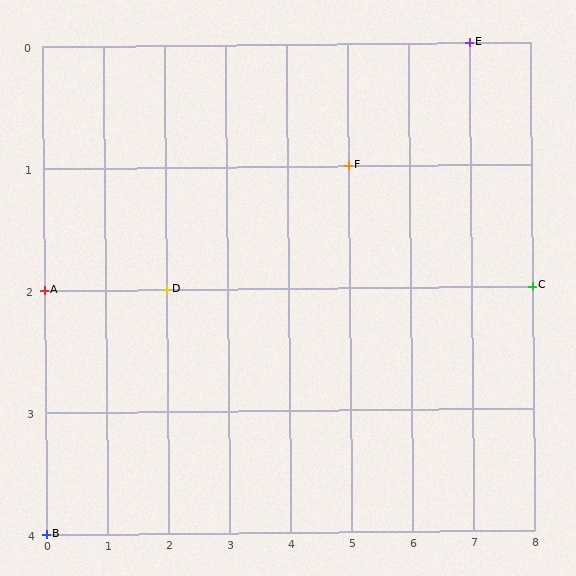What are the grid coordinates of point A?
Point A is at grid coordinates (0, 2).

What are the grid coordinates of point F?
Point F is at grid coordinates (5, 1).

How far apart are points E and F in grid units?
Points E and F are 2 columns and 1 row apart (about 2.2 grid units diagonally).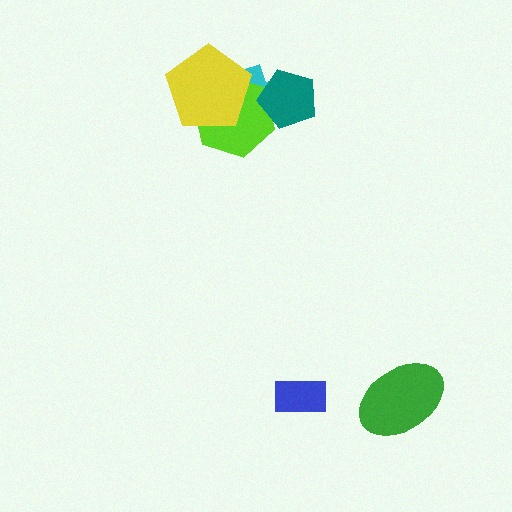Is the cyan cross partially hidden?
Yes, it is partially covered by another shape.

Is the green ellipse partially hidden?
No, no other shape covers it.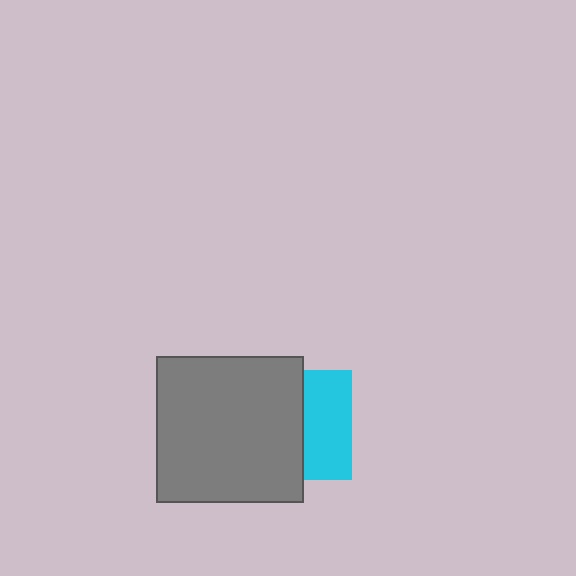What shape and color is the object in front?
The object in front is a gray square.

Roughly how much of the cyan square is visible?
A small part of it is visible (roughly 44%).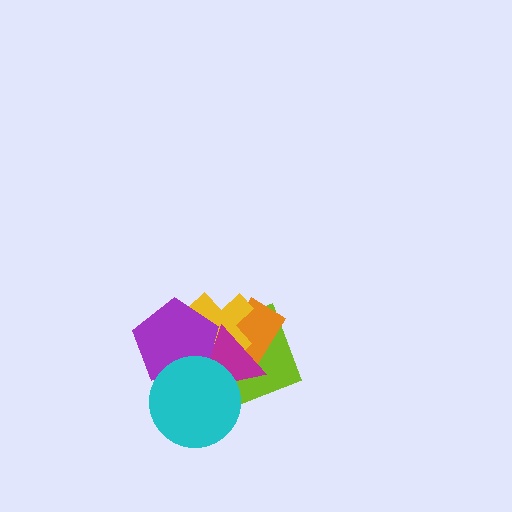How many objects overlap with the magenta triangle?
5 objects overlap with the magenta triangle.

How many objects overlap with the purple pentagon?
4 objects overlap with the purple pentagon.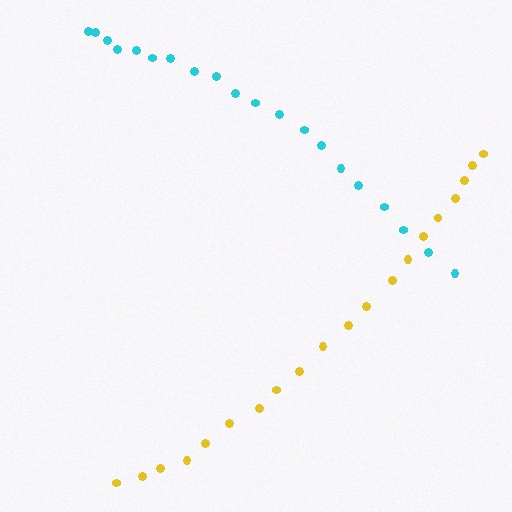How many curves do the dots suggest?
There are 2 distinct paths.